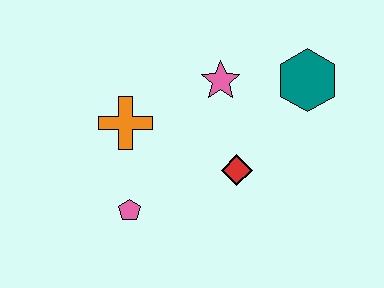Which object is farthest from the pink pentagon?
The teal hexagon is farthest from the pink pentagon.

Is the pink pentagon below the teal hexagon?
Yes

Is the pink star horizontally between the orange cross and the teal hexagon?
Yes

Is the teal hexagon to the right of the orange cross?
Yes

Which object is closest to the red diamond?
The pink star is closest to the red diamond.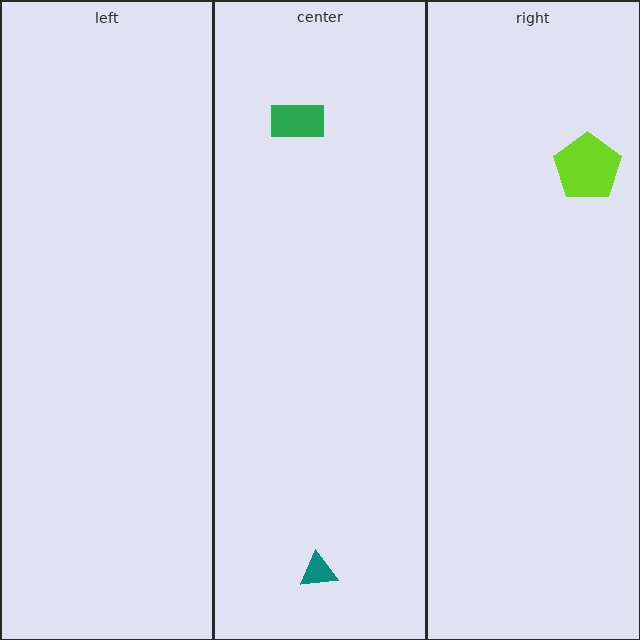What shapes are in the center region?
The green rectangle, the teal triangle.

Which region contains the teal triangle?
The center region.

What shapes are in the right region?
The lime pentagon.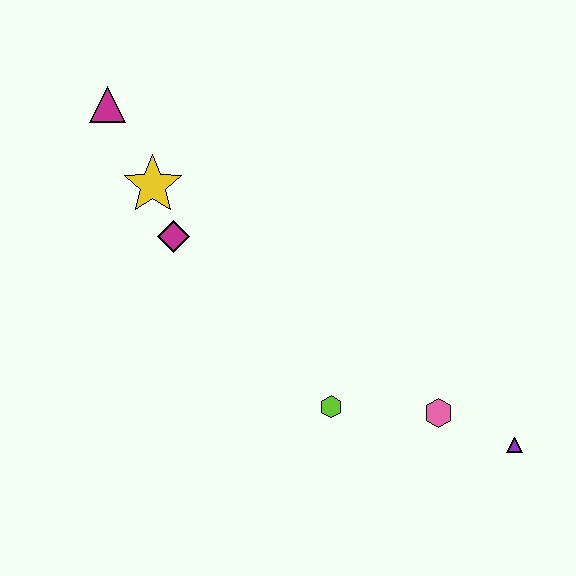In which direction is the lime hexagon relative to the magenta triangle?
The lime hexagon is below the magenta triangle.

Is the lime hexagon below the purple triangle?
No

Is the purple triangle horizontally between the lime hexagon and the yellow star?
No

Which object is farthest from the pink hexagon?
The magenta triangle is farthest from the pink hexagon.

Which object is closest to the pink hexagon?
The purple triangle is closest to the pink hexagon.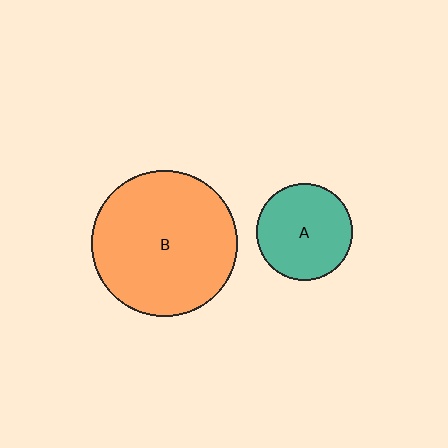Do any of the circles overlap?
No, none of the circles overlap.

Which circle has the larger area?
Circle B (orange).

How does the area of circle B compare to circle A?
Approximately 2.3 times.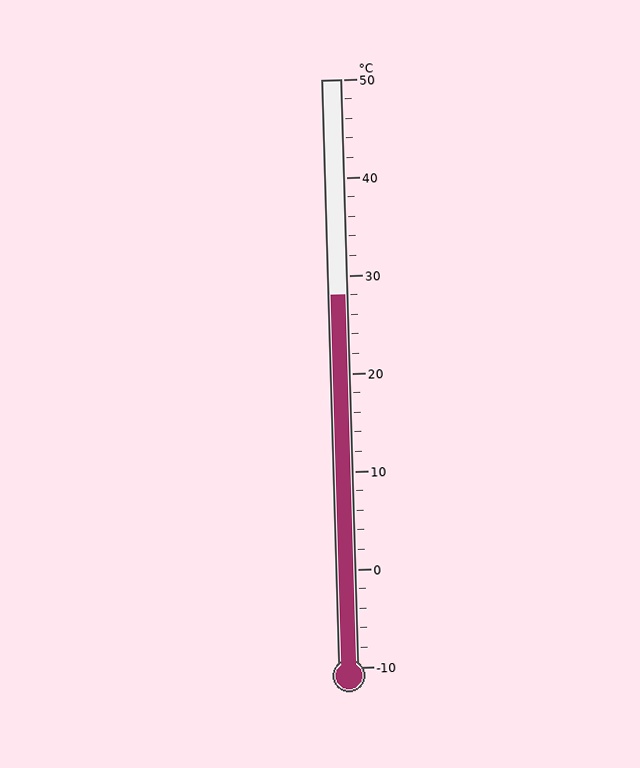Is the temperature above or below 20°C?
The temperature is above 20°C.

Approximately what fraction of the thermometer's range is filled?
The thermometer is filled to approximately 65% of its range.